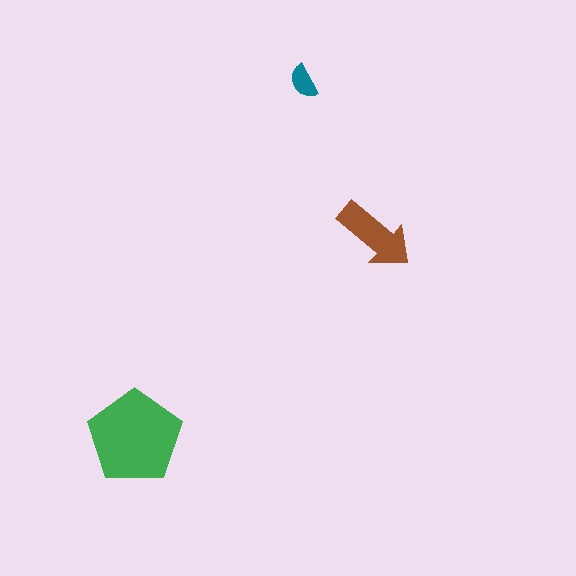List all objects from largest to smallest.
The green pentagon, the brown arrow, the teal semicircle.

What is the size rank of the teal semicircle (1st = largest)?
3rd.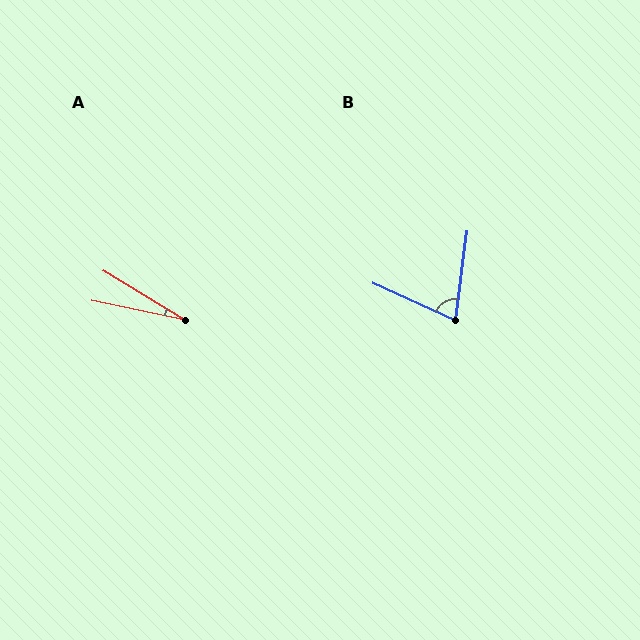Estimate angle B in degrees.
Approximately 72 degrees.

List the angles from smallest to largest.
A (20°), B (72°).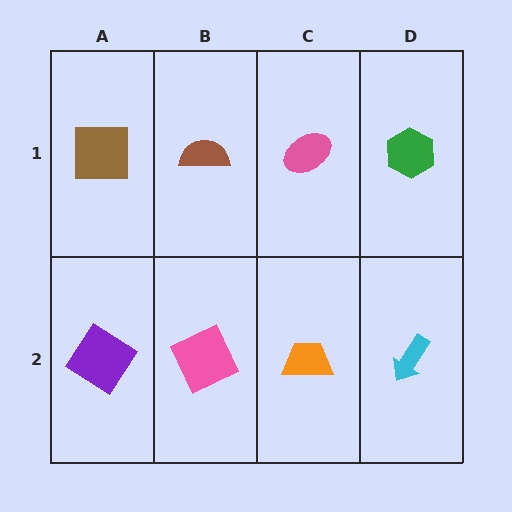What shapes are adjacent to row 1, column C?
An orange trapezoid (row 2, column C), a brown semicircle (row 1, column B), a green hexagon (row 1, column D).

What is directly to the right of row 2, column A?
A pink square.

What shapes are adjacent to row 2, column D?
A green hexagon (row 1, column D), an orange trapezoid (row 2, column C).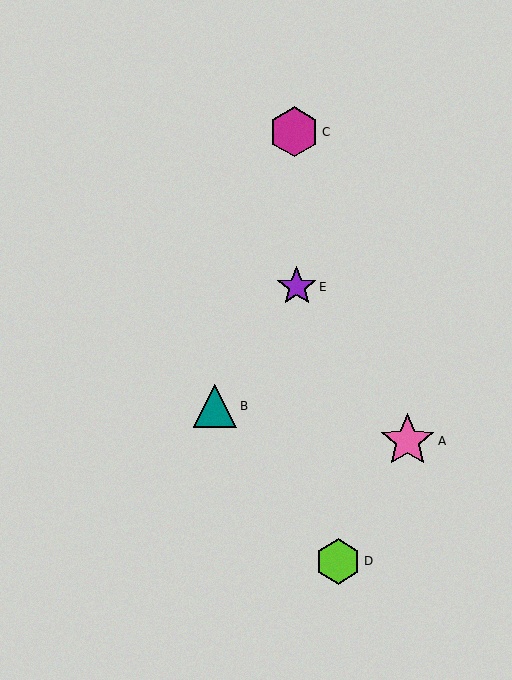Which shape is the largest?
The pink star (labeled A) is the largest.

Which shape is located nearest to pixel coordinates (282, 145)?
The magenta hexagon (labeled C) at (294, 132) is nearest to that location.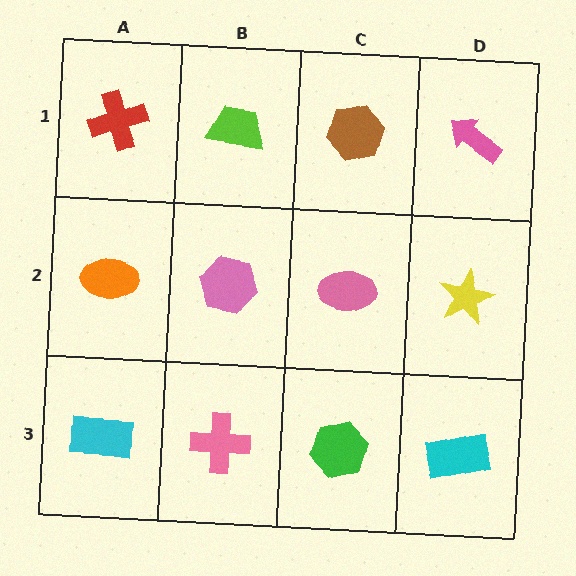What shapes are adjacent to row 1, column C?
A pink ellipse (row 2, column C), a lime trapezoid (row 1, column B), a pink arrow (row 1, column D).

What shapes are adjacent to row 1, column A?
An orange ellipse (row 2, column A), a lime trapezoid (row 1, column B).